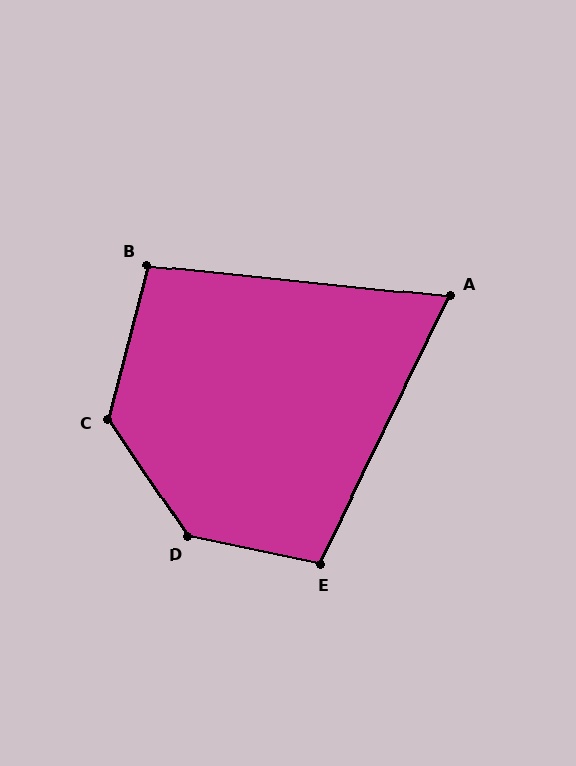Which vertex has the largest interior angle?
D, at approximately 136 degrees.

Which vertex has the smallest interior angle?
A, at approximately 70 degrees.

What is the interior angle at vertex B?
Approximately 99 degrees (obtuse).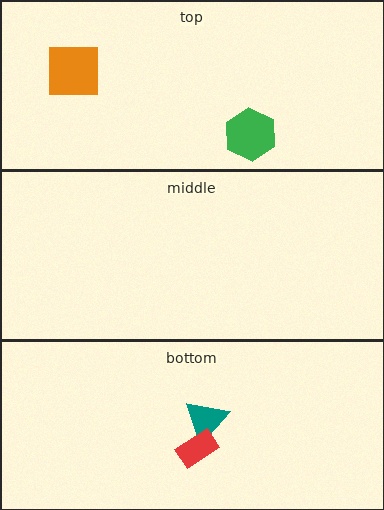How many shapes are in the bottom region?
2.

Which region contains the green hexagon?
The top region.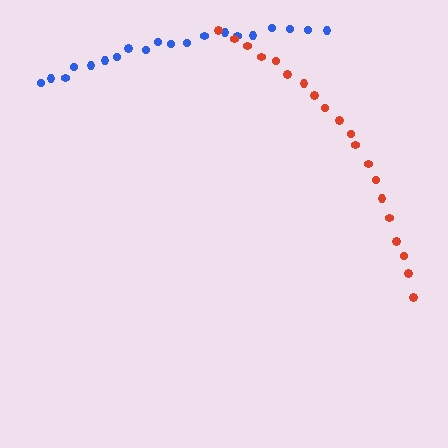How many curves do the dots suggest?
There are 2 distinct paths.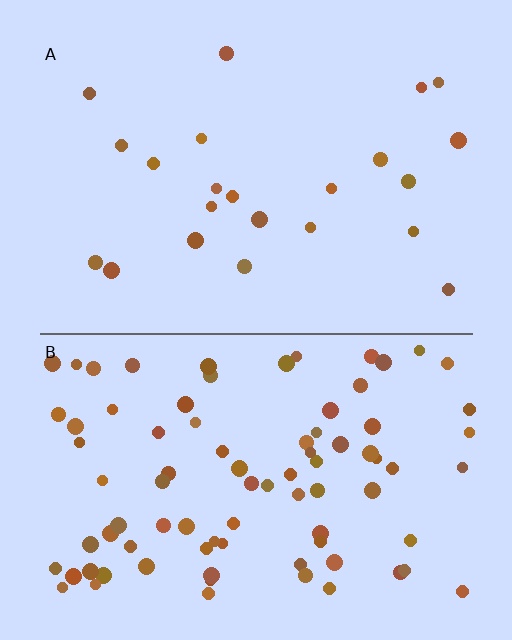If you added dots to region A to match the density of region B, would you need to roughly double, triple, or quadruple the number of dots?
Approximately quadruple.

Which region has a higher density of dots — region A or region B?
B (the bottom).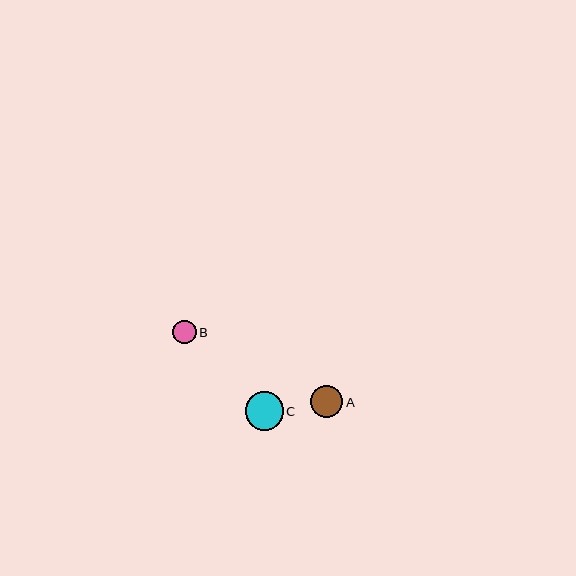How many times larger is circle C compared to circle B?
Circle C is approximately 1.6 times the size of circle B.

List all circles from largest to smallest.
From largest to smallest: C, A, B.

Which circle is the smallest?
Circle B is the smallest with a size of approximately 23 pixels.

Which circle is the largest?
Circle C is the largest with a size of approximately 38 pixels.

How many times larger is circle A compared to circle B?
Circle A is approximately 1.4 times the size of circle B.